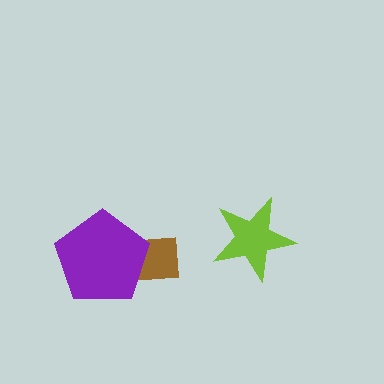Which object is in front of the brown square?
The purple pentagon is in front of the brown square.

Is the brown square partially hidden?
Yes, it is partially covered by another shape.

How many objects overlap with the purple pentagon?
1 object overlaps with the purple pentagon.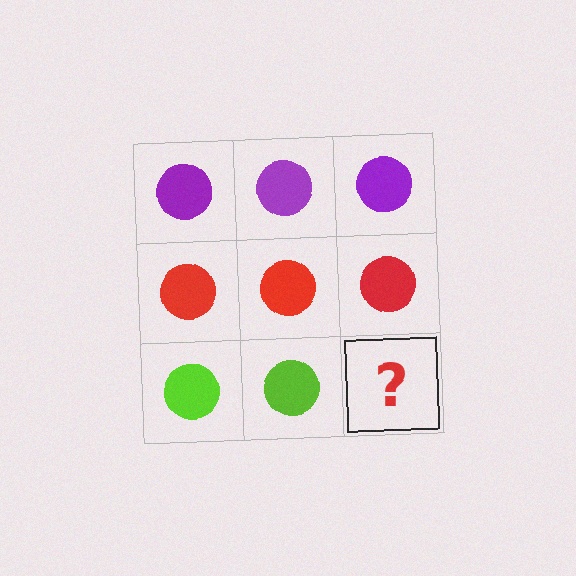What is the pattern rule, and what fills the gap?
The rule is that each row has a consistent color. The gap should be filled with a lime circle.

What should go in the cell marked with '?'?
The missing cell should contain a lime circle.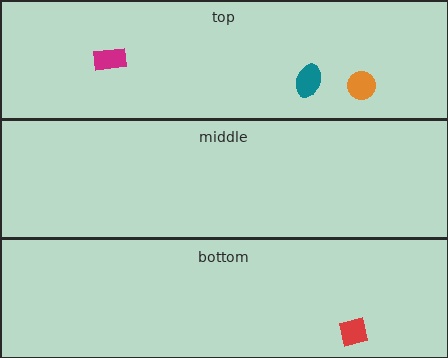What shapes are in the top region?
The orange circle, the magenta rectangle, the teal ellipse.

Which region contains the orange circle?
The top region.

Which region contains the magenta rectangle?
The top region.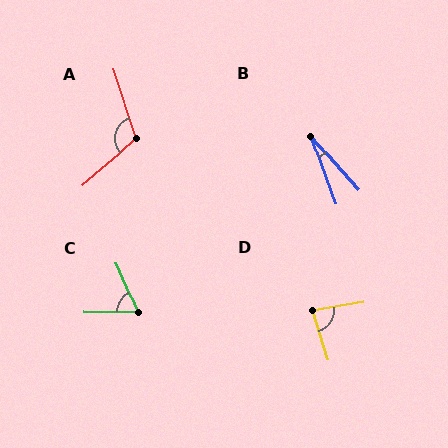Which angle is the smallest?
B, at approximately 22 degrees.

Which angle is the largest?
A, at approximately 112 degrees.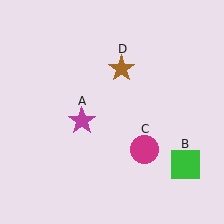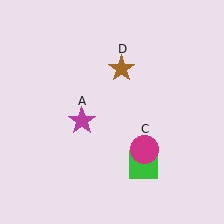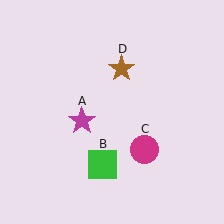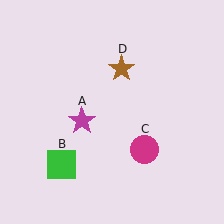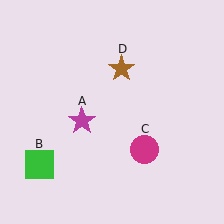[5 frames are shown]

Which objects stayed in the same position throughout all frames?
Magenta star (object A) and magenta circle (object C) and brown star (object D) remained stationary.